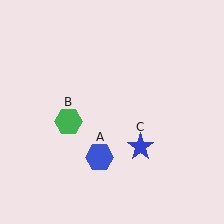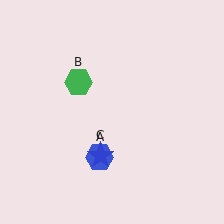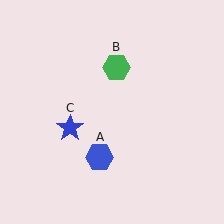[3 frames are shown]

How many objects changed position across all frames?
2 objects changed position: green hexagon (object B), blue star (object C).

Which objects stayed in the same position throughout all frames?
Blue hexagon (object A) remained stationary.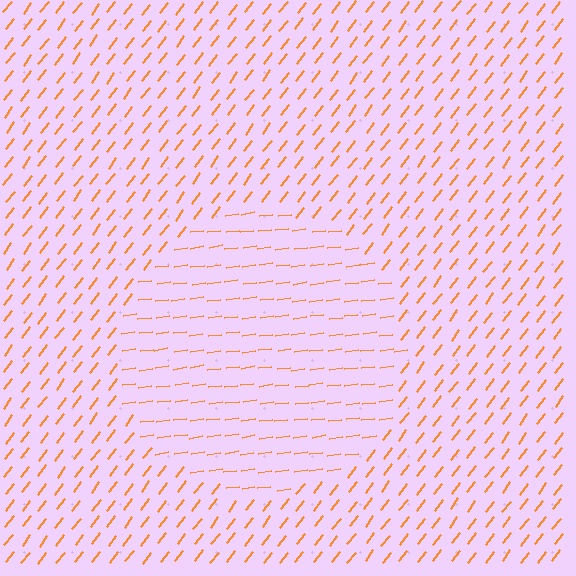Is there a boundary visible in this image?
Yes, there is a texture boundary formed by a change in line orientation.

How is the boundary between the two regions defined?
The boundary is defined purely by a change in line orientation (approximately 45 degrees difference). All lines are the same color and thickness.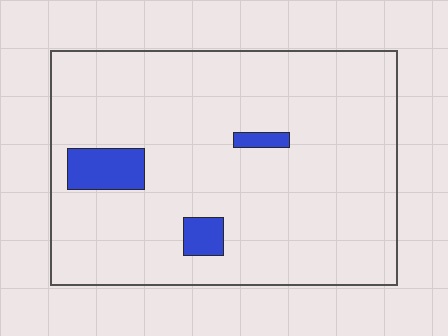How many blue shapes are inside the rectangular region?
3.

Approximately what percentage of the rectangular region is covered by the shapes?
Approximately 5%.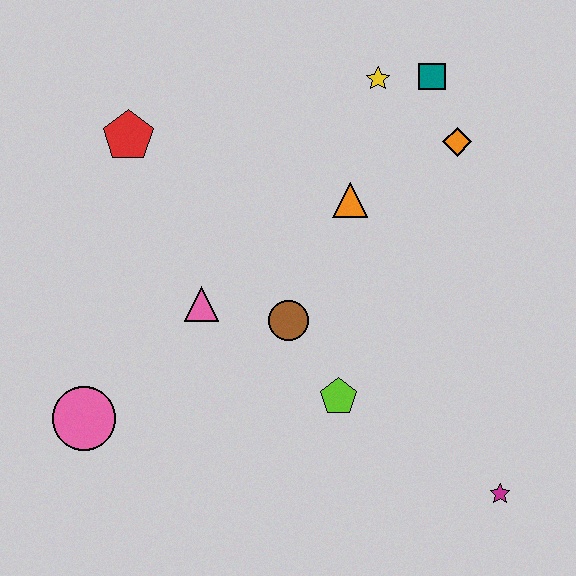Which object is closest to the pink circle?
The pink triangle is closest to the pink circle.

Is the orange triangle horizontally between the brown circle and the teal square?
Yes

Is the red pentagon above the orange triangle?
Yes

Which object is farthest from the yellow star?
The pink circle is farthest from the yellow star.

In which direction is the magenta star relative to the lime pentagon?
The magenta star is to the right of the lime pentagon.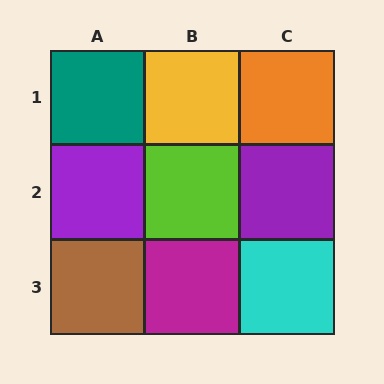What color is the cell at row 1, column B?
Yellow.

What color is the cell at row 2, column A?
Purple.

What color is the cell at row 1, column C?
Orange.